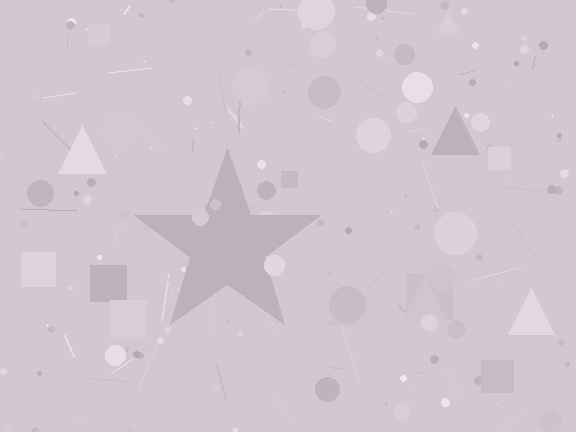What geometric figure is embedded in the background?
A star is embedded in the background.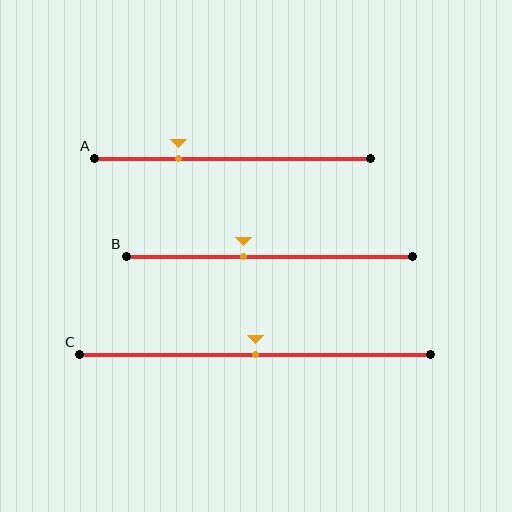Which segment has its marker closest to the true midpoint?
Segment C has its marker closest to the true midpoint.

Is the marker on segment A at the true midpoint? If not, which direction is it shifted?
No, the marker on segment A is shifted to the left by about 20% of the segment length.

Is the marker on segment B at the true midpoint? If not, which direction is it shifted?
No, the marker on segment B is shifted to the left by about 9% of the segment length.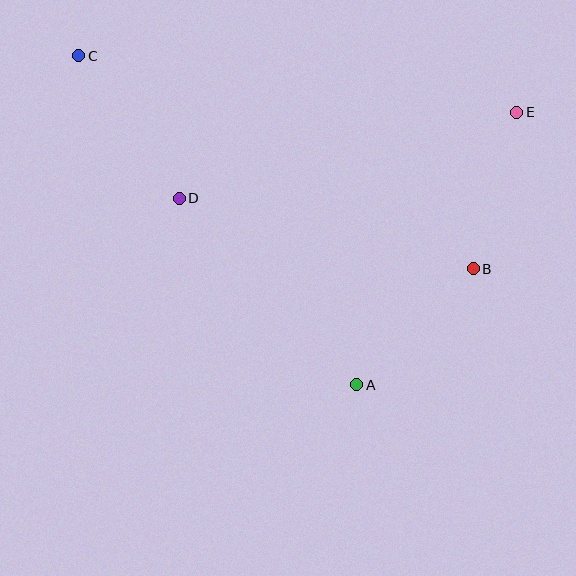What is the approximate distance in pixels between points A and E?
The distance between A and E is approximately 316 pixels.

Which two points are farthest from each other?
Points B and C are farthest from each other.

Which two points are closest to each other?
Points B and E are closest to each other.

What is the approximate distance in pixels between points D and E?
The distance between D and E is approximately 348 pixels.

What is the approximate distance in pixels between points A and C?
The distance between A and C is approximately 431 pixels.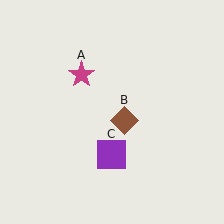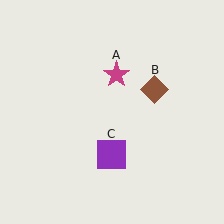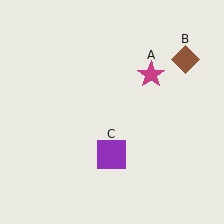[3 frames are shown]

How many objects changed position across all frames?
2 objects changed position: magenta star (object A), brown diamond (object B).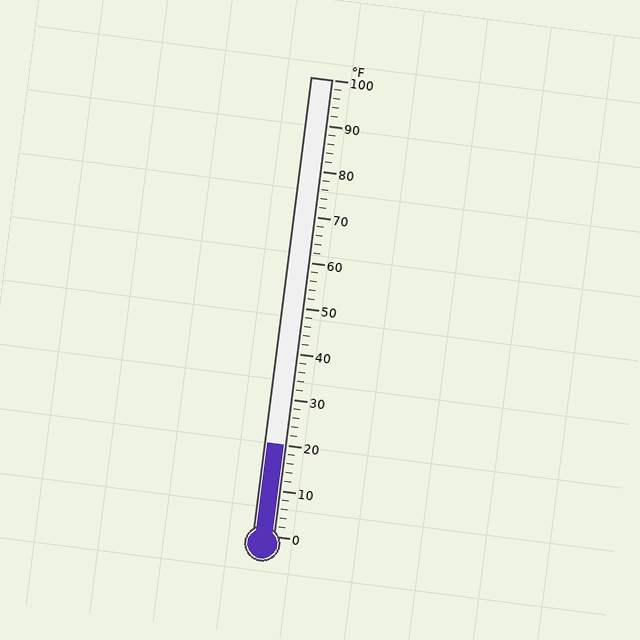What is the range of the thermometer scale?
The thermometer scale ranges from 0°F to 100°F.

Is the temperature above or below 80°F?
The temperature is below 80°F.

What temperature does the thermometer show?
The thermometer shows approximately 20°F.